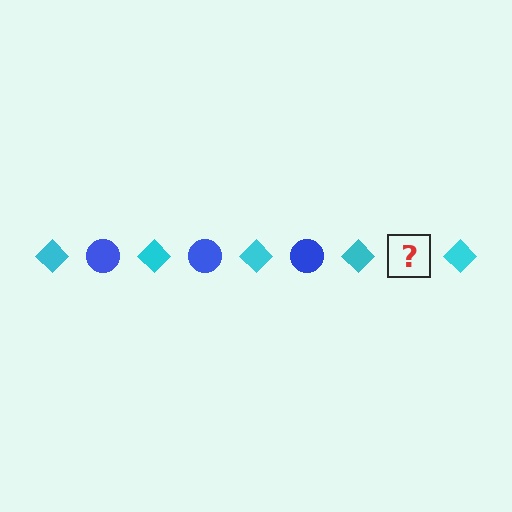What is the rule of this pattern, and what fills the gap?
The rule is that the pattern alternates between cyan diamond and blue circle. The gap should be filled with a blue circle.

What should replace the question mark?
The question mark should be replaced with a blue circle.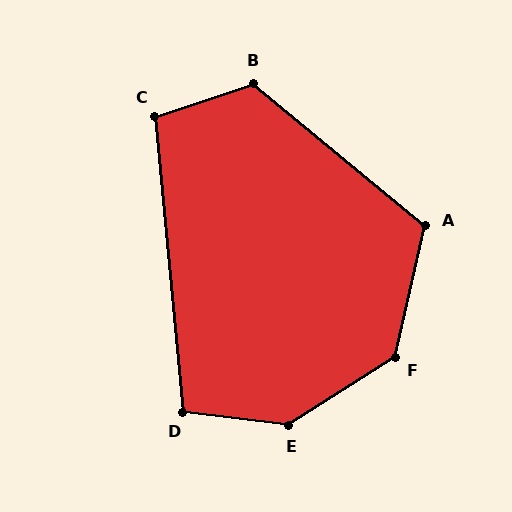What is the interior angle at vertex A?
Approximately 117 degrees (obtuse).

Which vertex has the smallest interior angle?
D, at approximately 103 degrees.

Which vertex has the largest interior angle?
E, at approximately 141 degrees.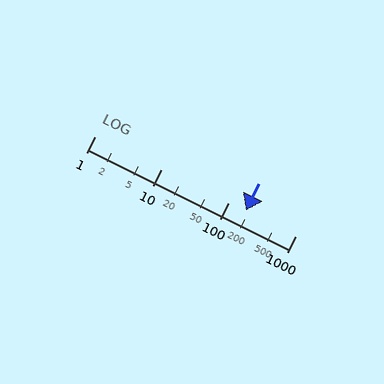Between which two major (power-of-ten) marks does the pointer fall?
The pointer is between 100 and 1000.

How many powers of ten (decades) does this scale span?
The scale spans 3 decades, from 1 to 1000.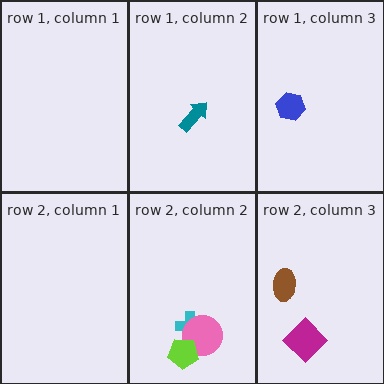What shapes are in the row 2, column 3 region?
The brown ellipse, the magenta diamond.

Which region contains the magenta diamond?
The row 2, column 3 region.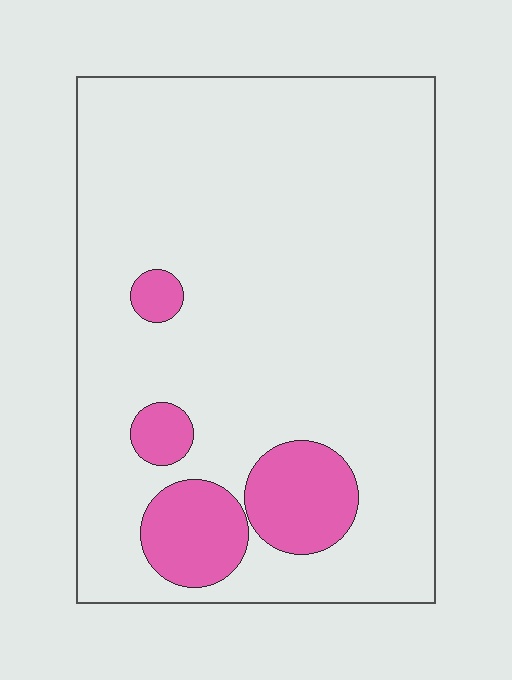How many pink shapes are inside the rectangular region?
4.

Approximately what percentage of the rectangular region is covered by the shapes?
Approximately 15%.